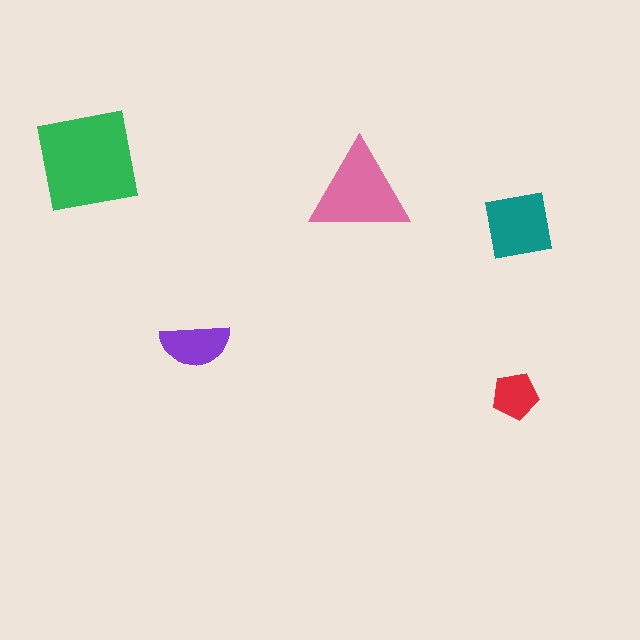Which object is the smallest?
The red pentagon.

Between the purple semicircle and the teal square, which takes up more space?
The teal square.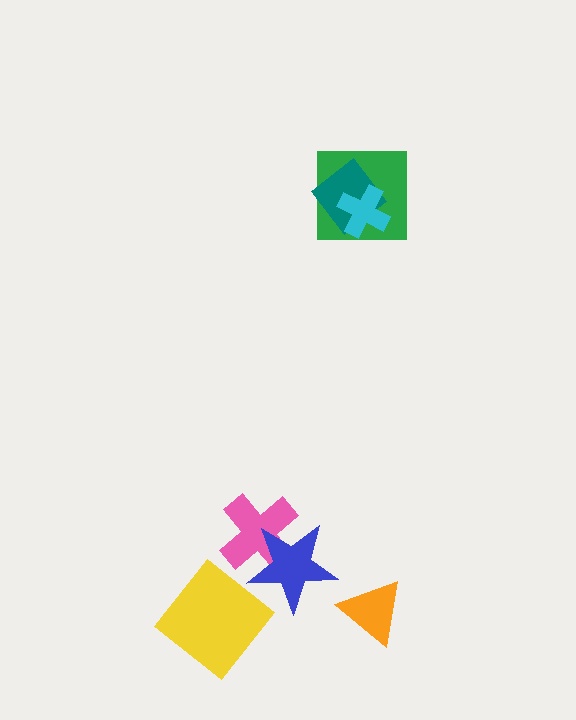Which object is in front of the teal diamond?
The cyan cross is in front of the teal diamond.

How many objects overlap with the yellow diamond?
0 objects overlap with the yellow diamond.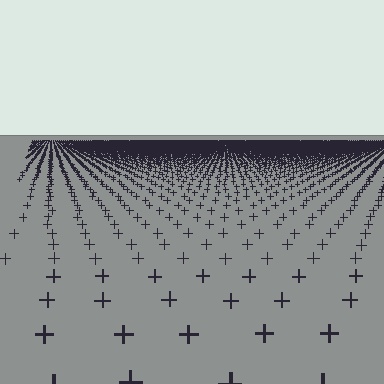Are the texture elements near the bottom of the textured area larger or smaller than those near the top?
Larger. Near the bottom, elements are closer to the viewer and appear at a bigger on-screen size.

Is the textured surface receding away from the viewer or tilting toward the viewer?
The surface is receding away from the viewer. Texture elements get smaller and denser toward the top.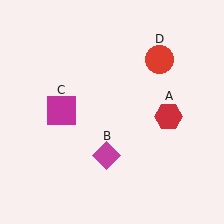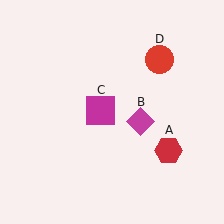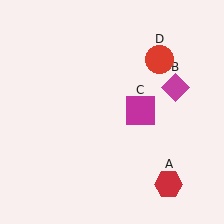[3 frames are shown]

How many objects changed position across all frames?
3 objects changed position: red hexagon (object A), magenta diamond (object B), magenta square (object C).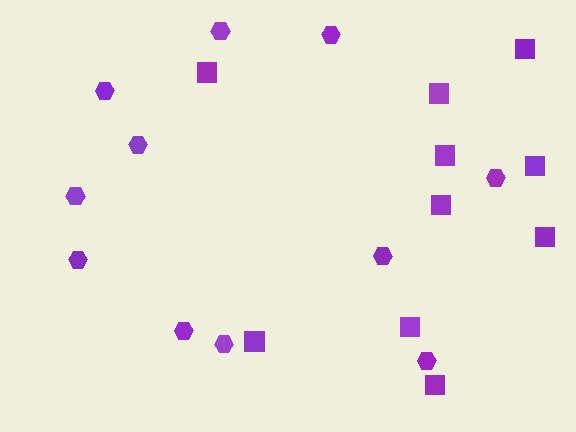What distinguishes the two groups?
There are 2 groups: one group of hexagons (11) and one group of squares (10).